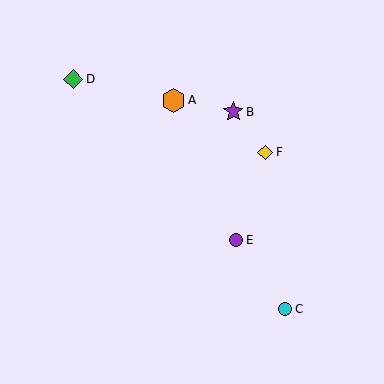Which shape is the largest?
The orange hexagon (labeled A) is the largest.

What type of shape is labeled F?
Shape F is a yellow diamond.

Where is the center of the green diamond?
The center of the green diamond is at (73, 79).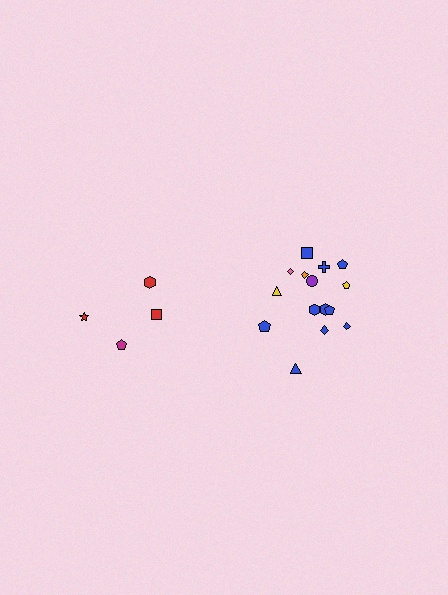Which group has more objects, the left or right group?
The right group.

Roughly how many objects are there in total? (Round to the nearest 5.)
Roughly 20 objects in total.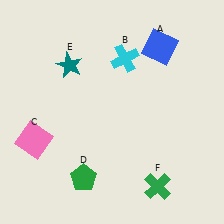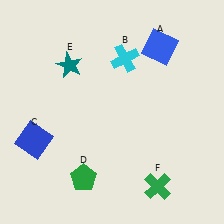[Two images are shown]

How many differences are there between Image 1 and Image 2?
There is 1 difference between the two images.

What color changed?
The square (C) changed from pink in Image 1 to blue in Image 2.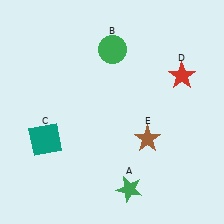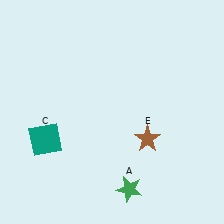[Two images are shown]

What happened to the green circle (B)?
The green circle (B) was removed in Image 2. It was in the top-right area of Image 1.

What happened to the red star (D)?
The red star (D) was removed in Image 2. It was in the top-right area of Image 1.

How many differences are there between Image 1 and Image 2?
There are 2 differences between the two images.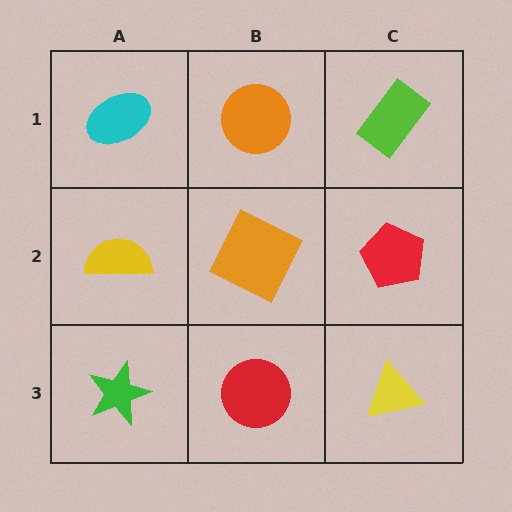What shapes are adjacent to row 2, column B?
An orange circle (row 1, column B), a red circle (row 3, column B), a yellow semicircle (row 2, column A), a red pentagon (row 2, column C).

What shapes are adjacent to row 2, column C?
A lime rectangle (row 1, column C), a yellow triangle (row 3, column C), an orange square (row 2, column B).